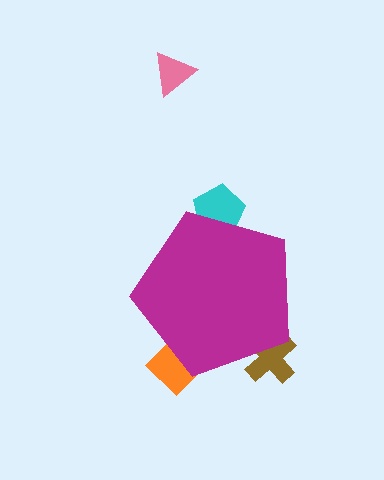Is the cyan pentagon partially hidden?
Yes, the cyan pentagon is partially hidden behind the magenta pentagon.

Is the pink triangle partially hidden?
No, the pink triangle is fully visible.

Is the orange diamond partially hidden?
Yes, the orange diamond is partially hidden behind the magenta pentagon.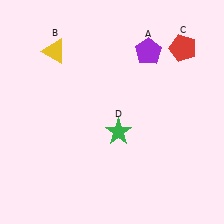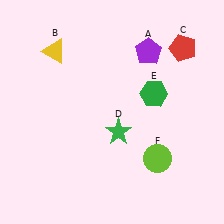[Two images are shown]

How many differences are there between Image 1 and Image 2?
There are 2 differences between the two images.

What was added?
A green hexagon (E), a lime circle (F) were added in Image 2.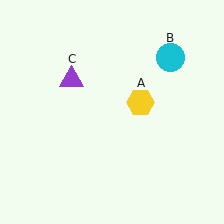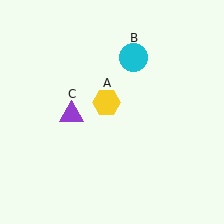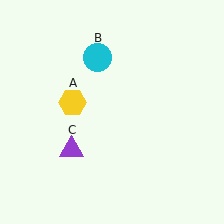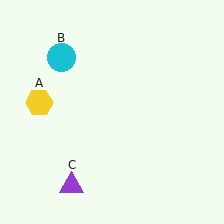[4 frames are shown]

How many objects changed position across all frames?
3 objects changed position: yellow hexagon (object A), cyan circle (object B), purple triangle (object C).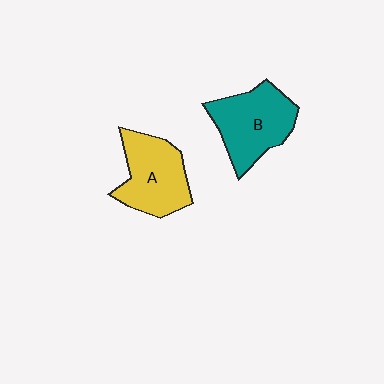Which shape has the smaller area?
Shape A (yellow).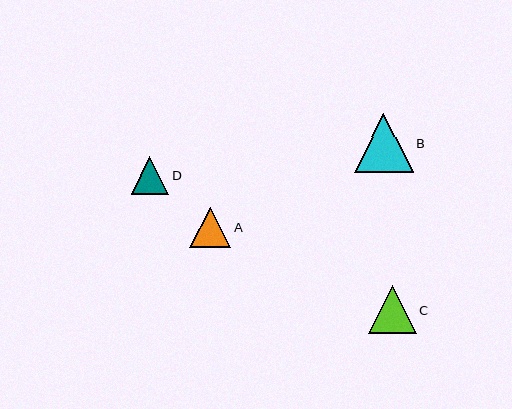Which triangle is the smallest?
Triangle D is the smallest with a size of approximately 38 pixels.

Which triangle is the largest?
Triangle B is the largest with a size of approximately 59 pixels.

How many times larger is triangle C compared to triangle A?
Triangle C is approximately 1.2 times the size of triangle A.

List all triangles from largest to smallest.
From largest to smallest: B, C, A, D.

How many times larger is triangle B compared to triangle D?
Triangle B is approximately 1.6 times the size of triangle D.